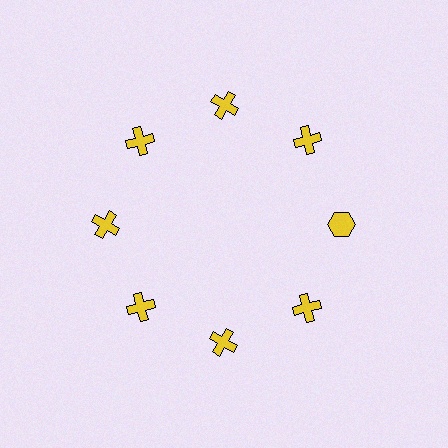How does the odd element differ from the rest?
It has a different shape: hexagon instead of cross.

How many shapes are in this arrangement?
There are 8 shapes arranged in a ring pattern.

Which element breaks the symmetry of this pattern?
The yellow hexagon at roughly the 3 o'clock position breaks the symmetry. All other shapes are yellow crosses.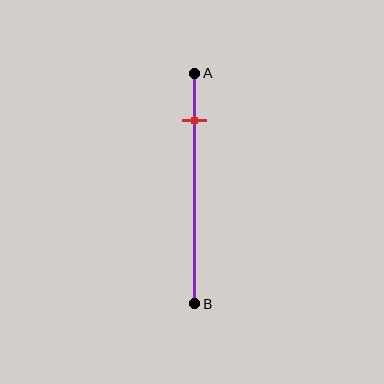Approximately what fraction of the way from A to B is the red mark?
The red mark is approximately 20% of the way from A to B.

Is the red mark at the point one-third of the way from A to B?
No, the mark is at about 20% from A, not at the 33% one-third point.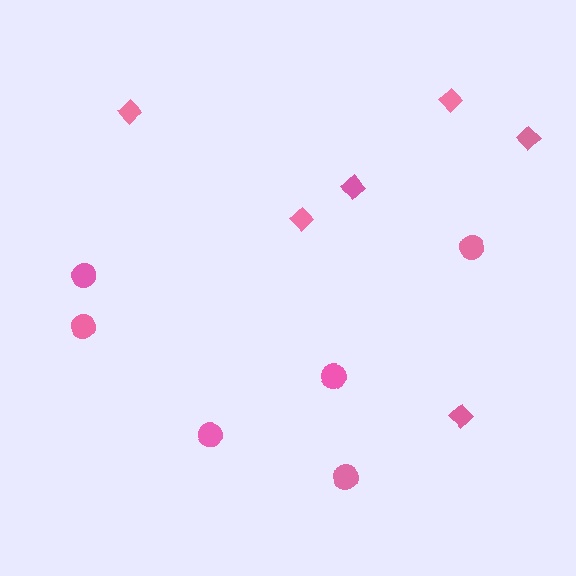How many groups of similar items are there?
There are 2 groups: one group of diamonds (6) and one group of circles (6).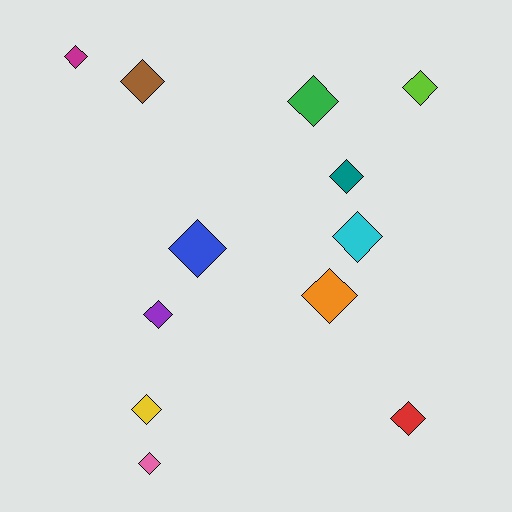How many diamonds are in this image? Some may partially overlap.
There are 12 diamonds.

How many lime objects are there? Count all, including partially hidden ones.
There is 1 lime object.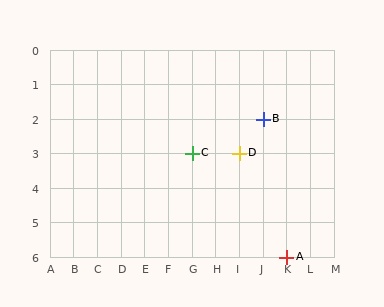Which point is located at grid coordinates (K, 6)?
Point A is at (K, 6).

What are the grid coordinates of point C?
Point C is at grid coordinates (G, 3).